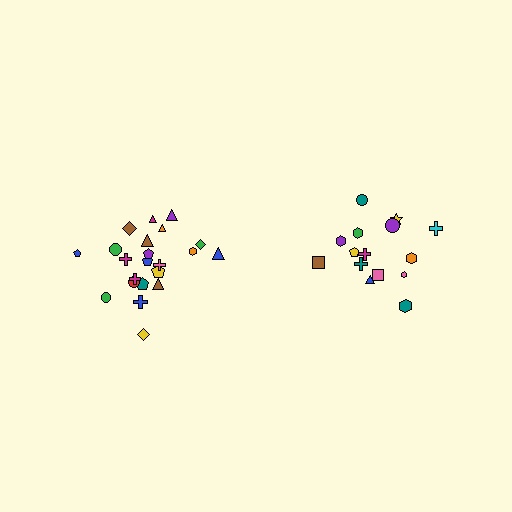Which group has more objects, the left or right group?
The left group.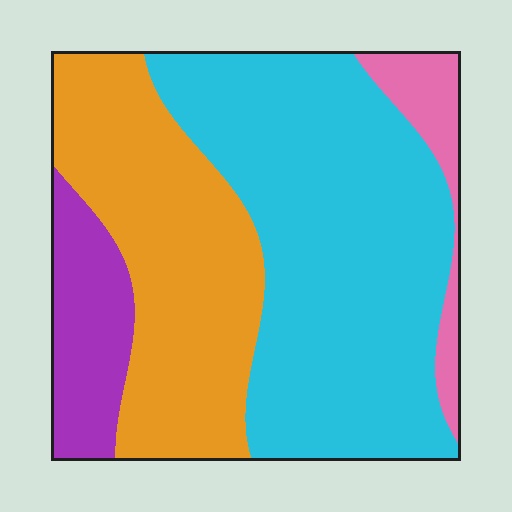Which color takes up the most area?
Cyan, at roughly 50%.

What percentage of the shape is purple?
Purple covers 11% of the shape.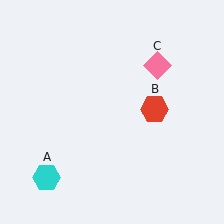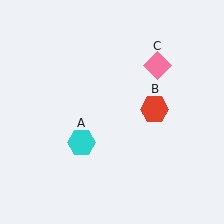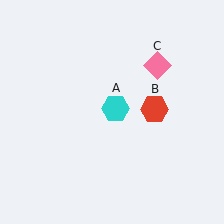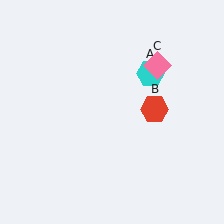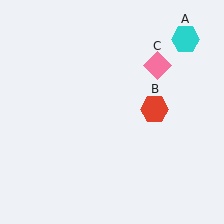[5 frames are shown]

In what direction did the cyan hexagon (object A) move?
The cyan hexagon (object A) moved up and to the right.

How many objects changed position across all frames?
1 object changed position: cyan hexagon (object A).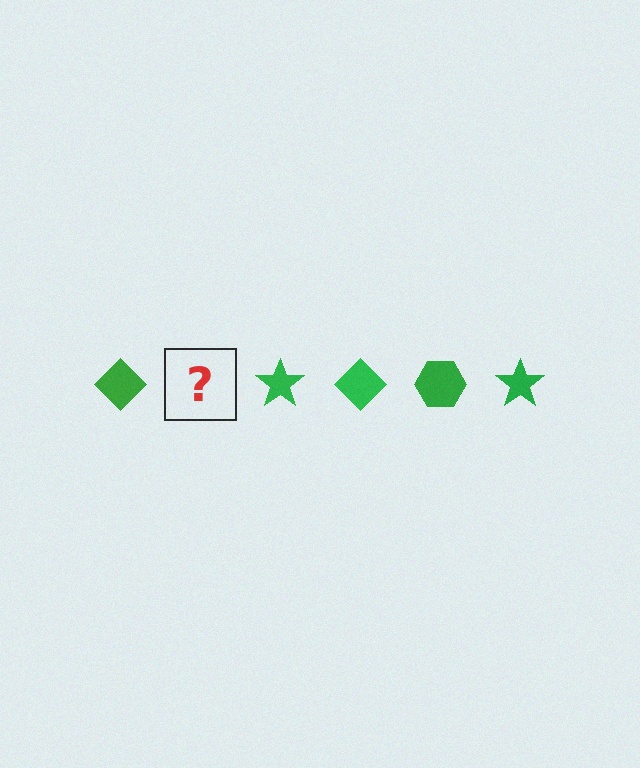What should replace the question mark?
The question mark should be replaced with a green hexagon.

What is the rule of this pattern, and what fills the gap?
The rule is that the pattern cycles through diamond, hexagon, star shapes in green. The gap should be filled with a green hexagon.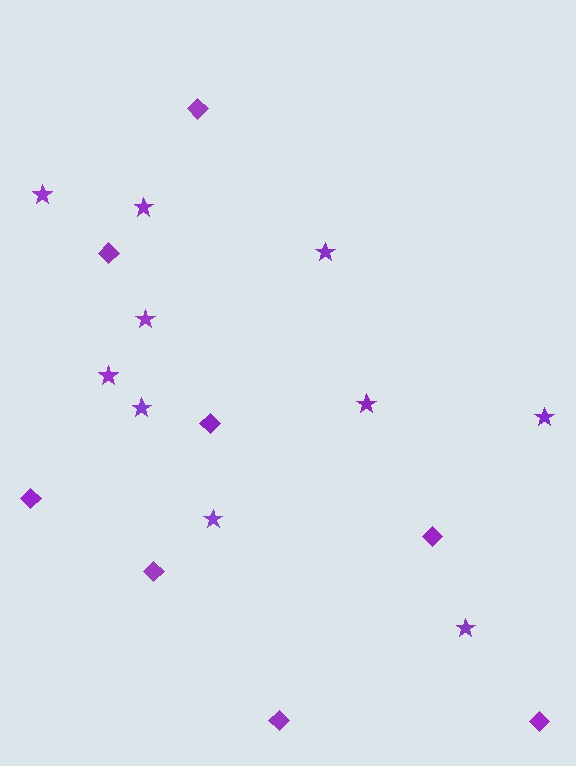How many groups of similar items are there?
There are 2 groups: one group of stars (10) and one group of diamonds (8).